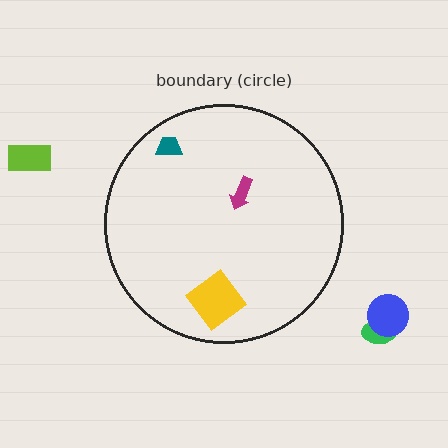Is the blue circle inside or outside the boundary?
Outside.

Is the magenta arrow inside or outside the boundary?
Inside.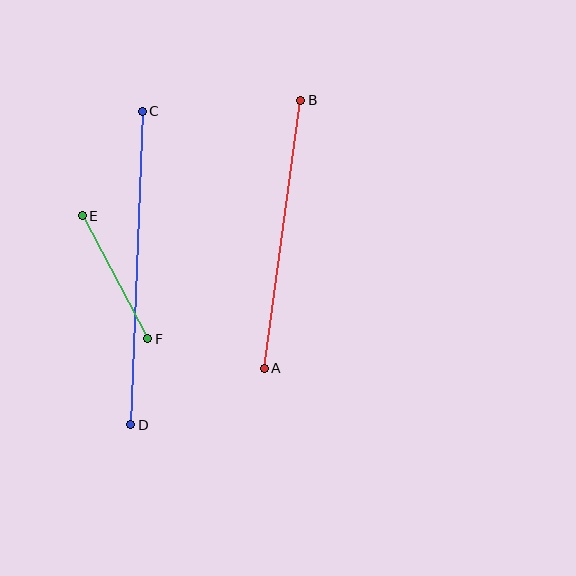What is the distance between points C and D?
The distance is approximately 314 pixels.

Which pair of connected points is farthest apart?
Points C and D are farthest apart.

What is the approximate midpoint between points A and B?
The midpoint is at approximately (282, 234) pixels.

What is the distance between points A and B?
The distance is approximately 271 pixels.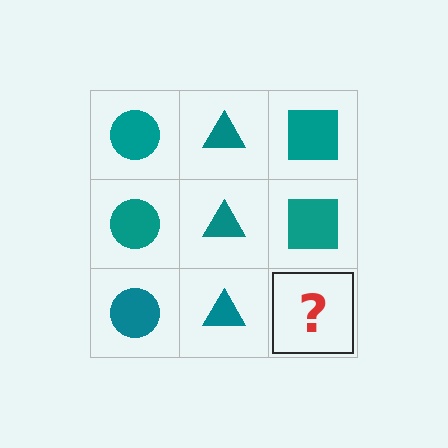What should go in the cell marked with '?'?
The missing cell should contain a teal square.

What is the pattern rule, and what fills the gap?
The rule is that each column has a consistent shape. The gap should be filled with a teal square.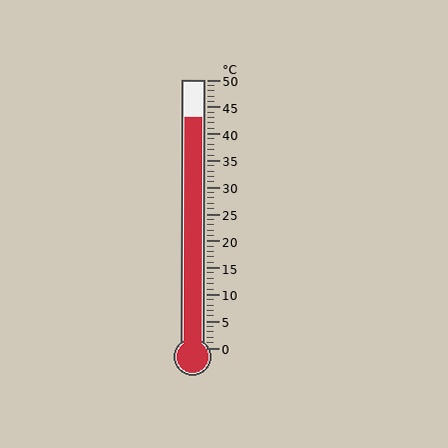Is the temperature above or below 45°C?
The temperature is below 45°C.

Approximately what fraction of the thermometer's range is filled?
The thermometer is filled to approximately 85% of its range.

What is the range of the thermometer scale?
The thermometer scale ranges from 0°C to 50°C.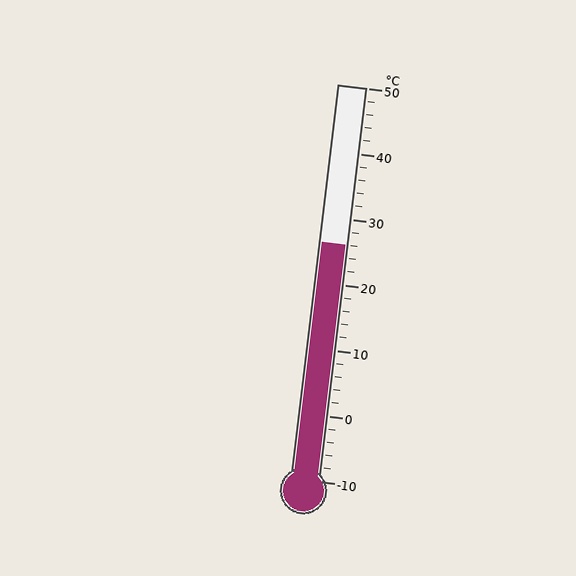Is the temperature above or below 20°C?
The temperature is above 20°C.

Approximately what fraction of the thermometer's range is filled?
The thermometer is filled to approximately 60% of its range.